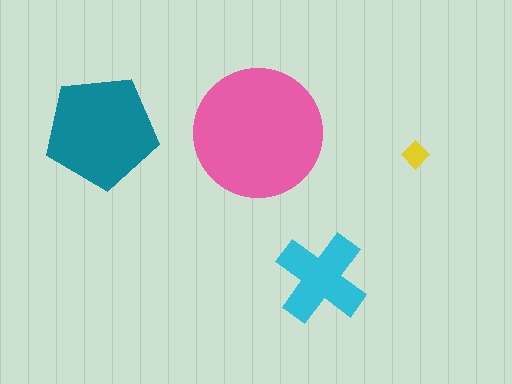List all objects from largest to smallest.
The pink circle, the teal pentagon, the cyan cross, the yellow diamond.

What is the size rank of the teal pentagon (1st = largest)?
2nd.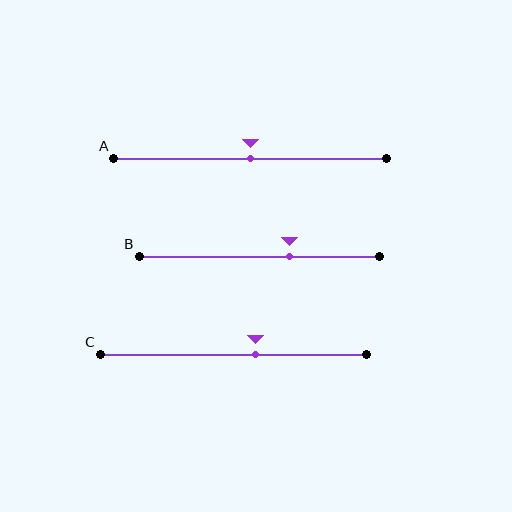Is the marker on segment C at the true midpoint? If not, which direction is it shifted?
No, the marker on segment C is shifted to the right by about 8% of the segment length.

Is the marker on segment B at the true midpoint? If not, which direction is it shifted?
No, the marker on segment B is shifted to the right by about 13% of the segment length.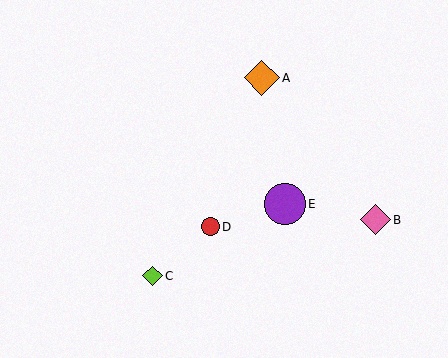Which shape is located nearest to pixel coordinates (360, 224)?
The pink diamond (labeled B) at (375, 219) is nearest to that location.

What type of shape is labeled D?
Shape D is a red circle.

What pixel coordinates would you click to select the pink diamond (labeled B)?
Click at (375, 219) to select the pink diamond B.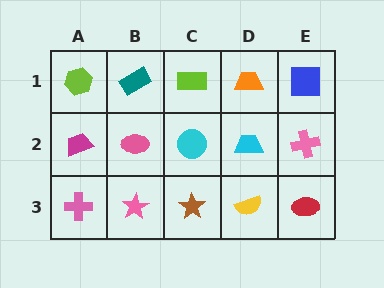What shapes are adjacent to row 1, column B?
A pink ellipse (row 2, column B), a lime hexagon (row 1, column A), a lime rectangle (row 1, column C).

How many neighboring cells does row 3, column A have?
2.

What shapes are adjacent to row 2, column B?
A teal rectangle (row 1, column B), a pink star (row 3, column B), a magenta trapezoid (row 2, column A), a cyan circle (row 2, column C).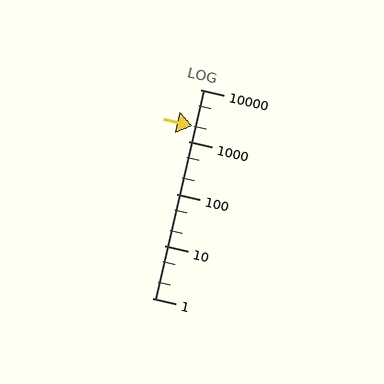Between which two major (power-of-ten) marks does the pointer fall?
The pointer is between 1000 and 10000.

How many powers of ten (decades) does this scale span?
The scale spans 4 decades, from 1 to 10000.